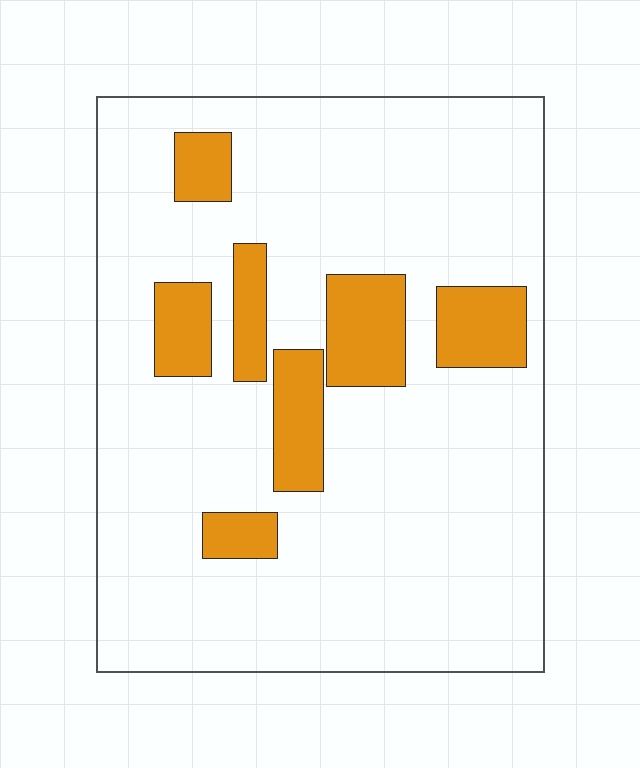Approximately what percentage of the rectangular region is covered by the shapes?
Approximately 15%.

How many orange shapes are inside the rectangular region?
7.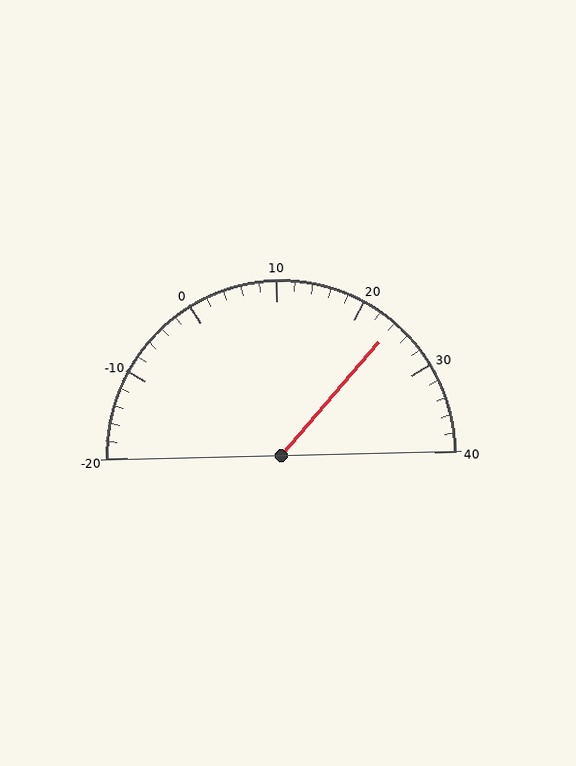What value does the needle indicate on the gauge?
The needle indicates approximately 24.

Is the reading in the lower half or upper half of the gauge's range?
The reading is in the upper half of the range (-20 to 40).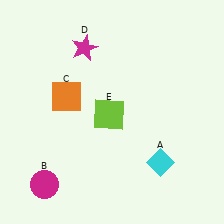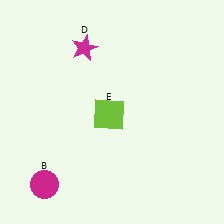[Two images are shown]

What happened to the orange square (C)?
The orange square (C) was removed in Image 2. It was in the top-left area of Image 1.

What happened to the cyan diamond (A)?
The cyan diamond (A) was removed in Image 2. It was in the bottom-right area of Image 1.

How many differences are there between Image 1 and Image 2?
There are 2 differences between the two images.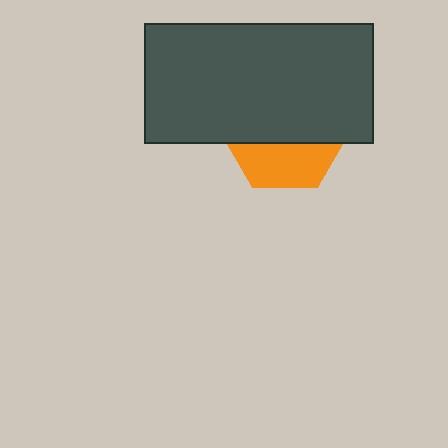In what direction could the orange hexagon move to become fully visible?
The orange hexagon could move down. That would shift it out from behind the dark gray rectangle entirely.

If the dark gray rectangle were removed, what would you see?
You would see the complete orange hexagon.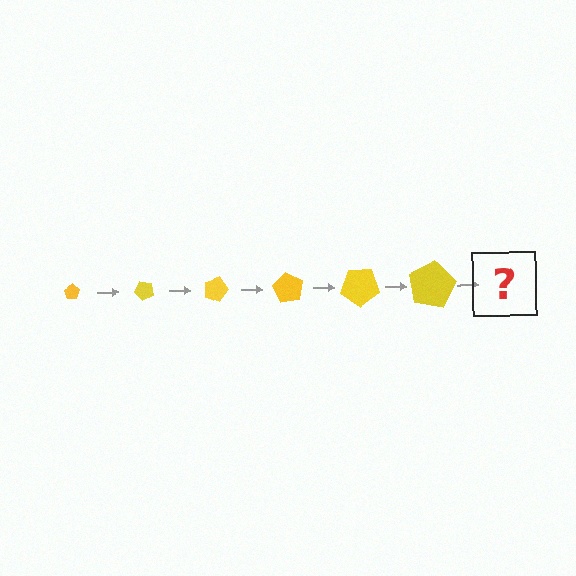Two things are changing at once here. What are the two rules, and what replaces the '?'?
The two rules are that the pentagon grows larger each step and it rotates 45 degrees each step. The '?' should be a pentagon, larger than the previous one and rotated 270 degrees from the start.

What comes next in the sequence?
The next element should be a pentagon, larger than the previous one and rotated 270 degrees from the start.